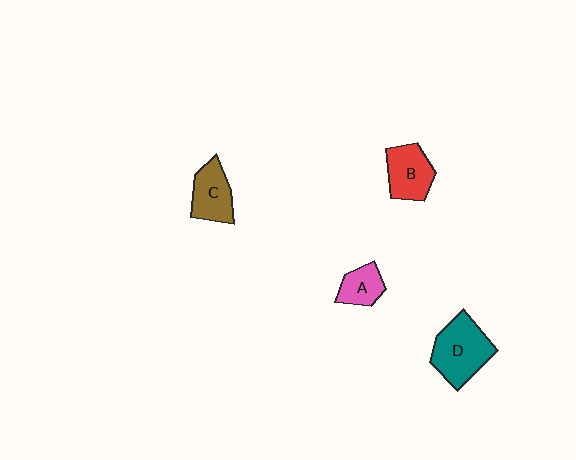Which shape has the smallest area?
Shape A (pink).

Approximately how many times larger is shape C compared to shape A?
Approximately 1.4 times.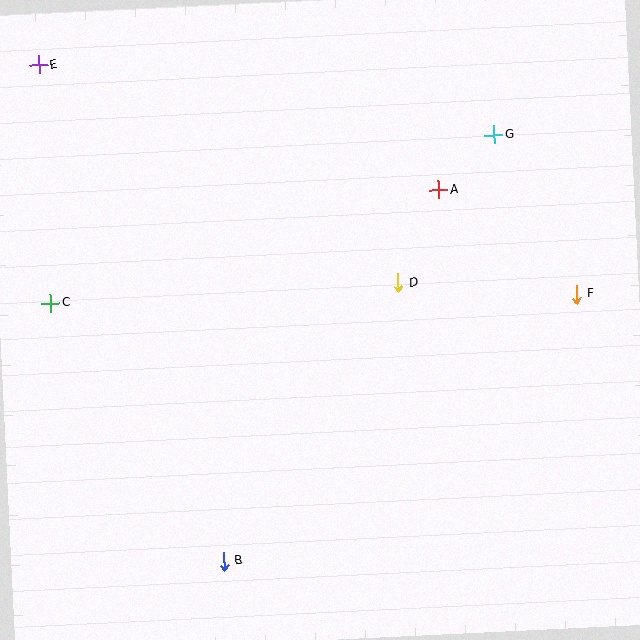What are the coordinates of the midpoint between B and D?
The midpoint between B and D is at (311, 422).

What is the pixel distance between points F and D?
The distance between F and D is 179 pixels.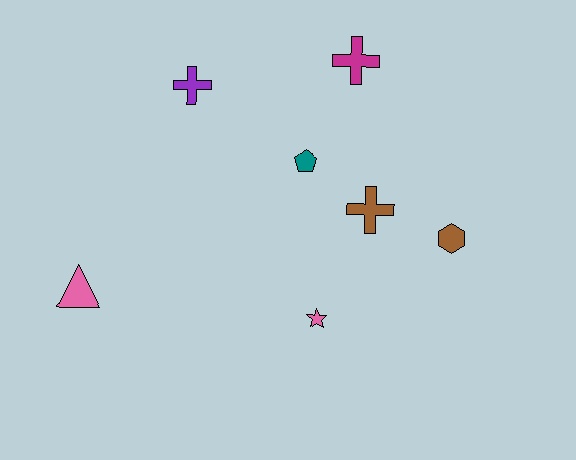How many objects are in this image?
There are 7 objects.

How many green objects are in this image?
There are no green objects.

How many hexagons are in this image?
There is 1 hexagon.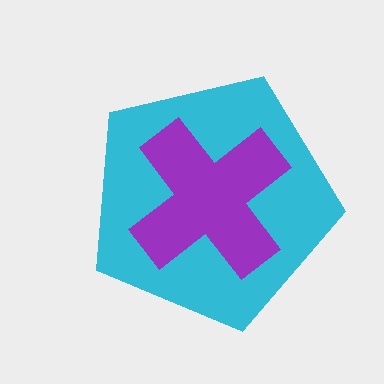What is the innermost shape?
The purple cross.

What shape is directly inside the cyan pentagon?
The purple cross.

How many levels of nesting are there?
2.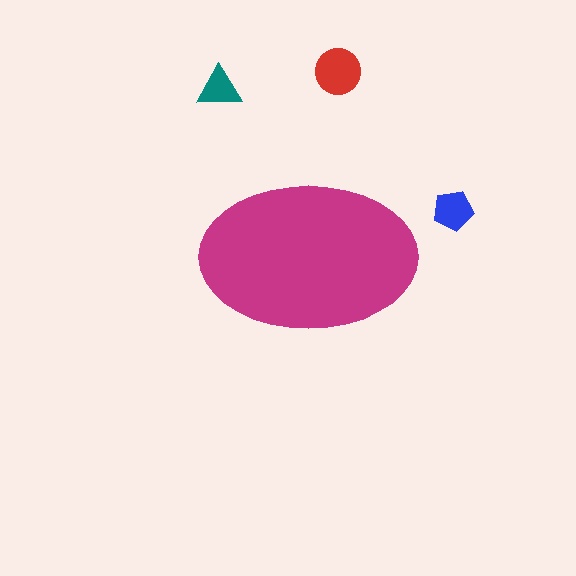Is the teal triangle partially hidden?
No, the teal triangle is fully visible.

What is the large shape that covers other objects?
A magenta ellipse.